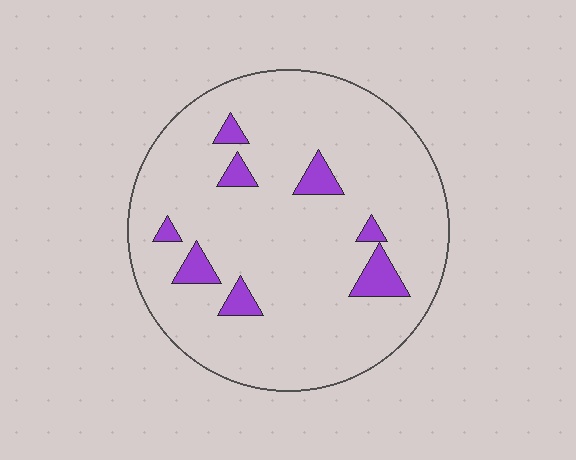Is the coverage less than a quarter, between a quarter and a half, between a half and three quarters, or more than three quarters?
Less than a quarter.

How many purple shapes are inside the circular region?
8.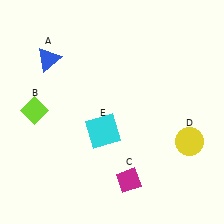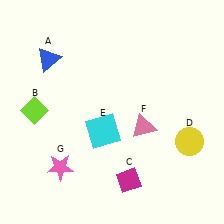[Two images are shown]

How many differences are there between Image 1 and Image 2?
There are 2 differences between the two images.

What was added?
A pink triangle (F), a pink star (G) were added in Image 2.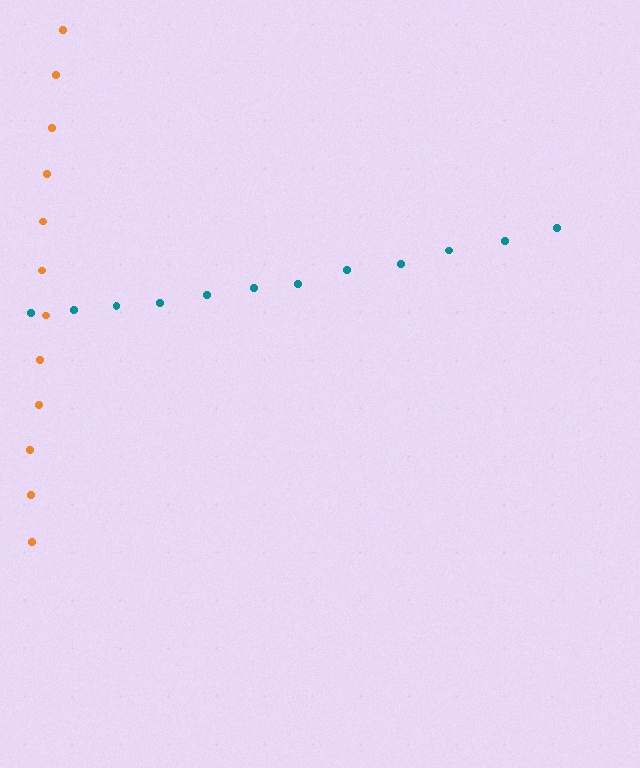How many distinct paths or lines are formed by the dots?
There are 2 distinct paths.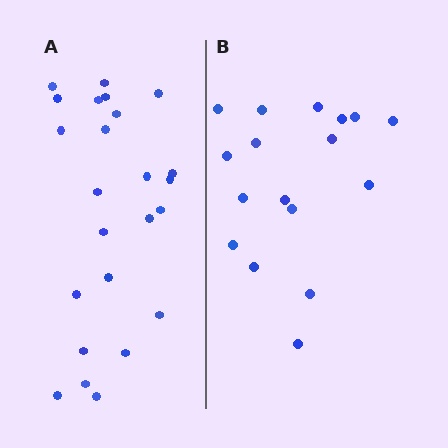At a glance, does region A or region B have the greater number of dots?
Region A (the left region) has more dots.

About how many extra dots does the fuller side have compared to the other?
Region A has roughly 8 or so more dots than region B.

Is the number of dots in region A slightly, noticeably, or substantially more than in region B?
Region A has noticeably more, but not dramatically so. The ratio is roughly 1.4 to 1.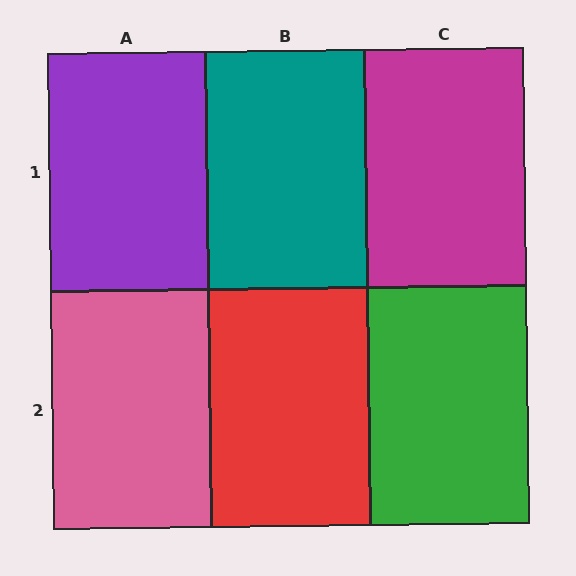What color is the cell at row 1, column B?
Teal.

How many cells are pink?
1 cell is pink.